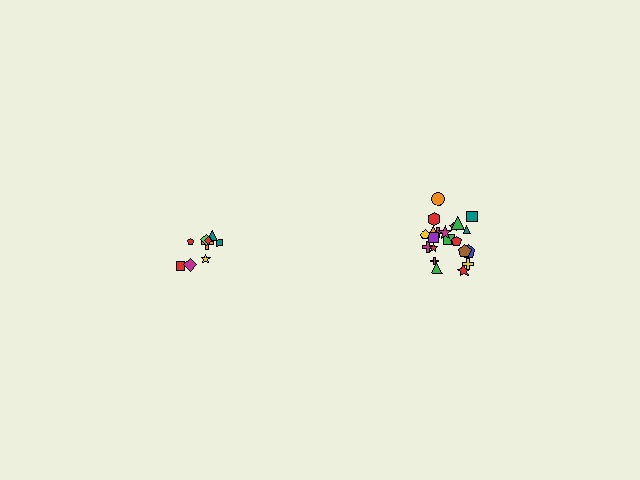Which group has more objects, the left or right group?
The right group.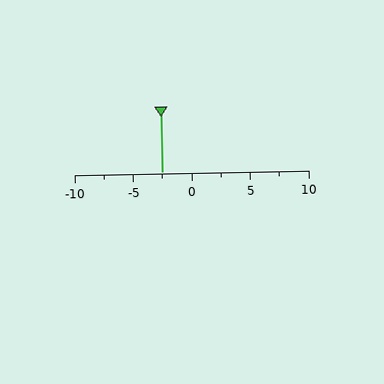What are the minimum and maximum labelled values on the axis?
The axis runs from -10 to 10.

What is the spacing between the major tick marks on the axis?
The major ticks are spaced 5 apart.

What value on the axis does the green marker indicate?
The marker indicates approximately -2.5.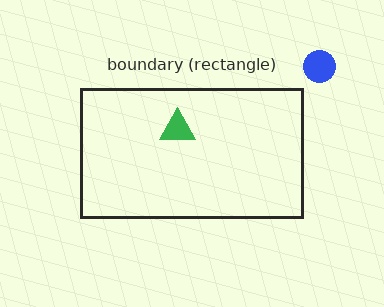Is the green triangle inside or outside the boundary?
Inside.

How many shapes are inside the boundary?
1 inside, 1 outside.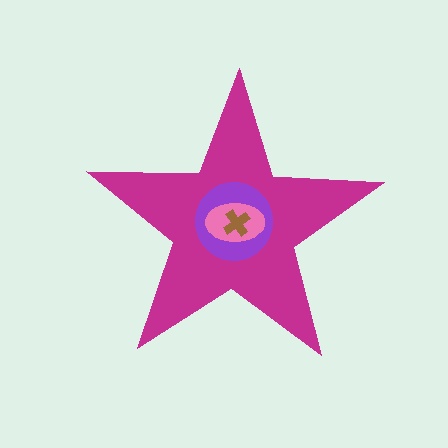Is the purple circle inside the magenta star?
Yes.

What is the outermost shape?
The magenta star.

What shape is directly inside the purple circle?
The pink ellipse.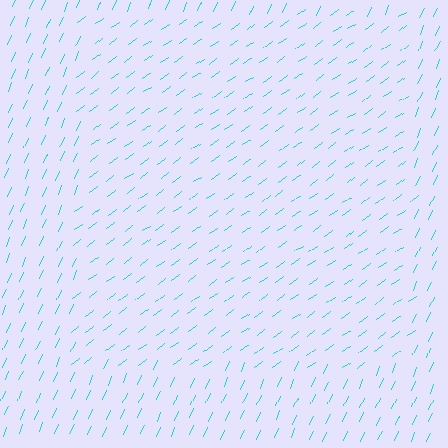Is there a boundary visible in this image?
Yes, there is a texture boundary formed by a change in line orientation.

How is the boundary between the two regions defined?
The boundary is defined purely by a change in line orientation (approximately 30 degrees difference). All lines are the same color and thickness.